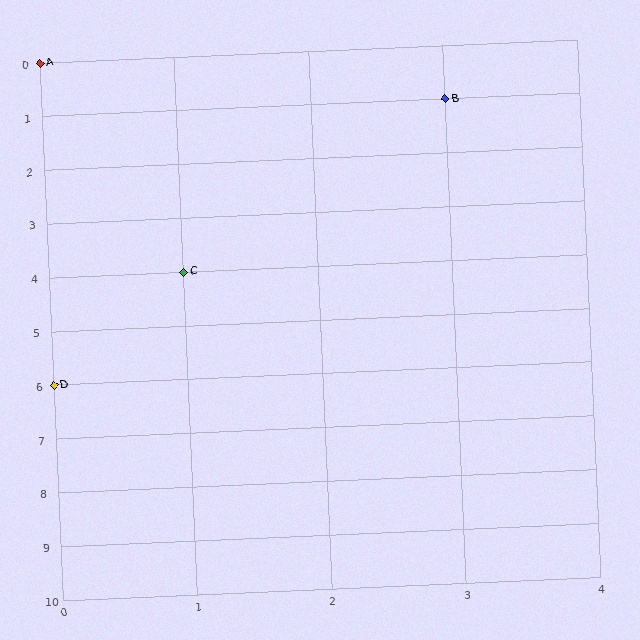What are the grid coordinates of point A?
Point A is at grid coordinates (0, 0).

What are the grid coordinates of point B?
Point B is at grid coordinates (3, 1).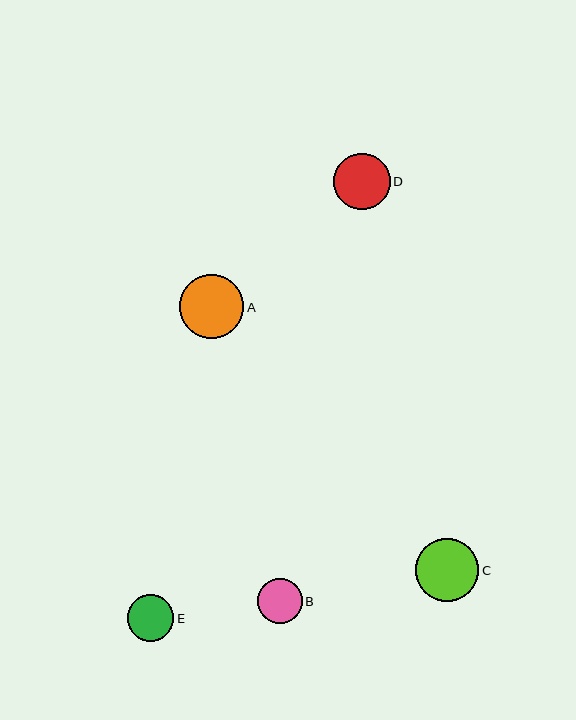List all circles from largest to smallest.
From largest to smallest: A, C, D, E, B.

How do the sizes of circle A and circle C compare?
Circle A and circle C are approximately the same size.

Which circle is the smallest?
Circle B is the smallest with a size of approximately 45 pixels.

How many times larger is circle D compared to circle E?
Circle D is approximately 1.2 times the size of circle E.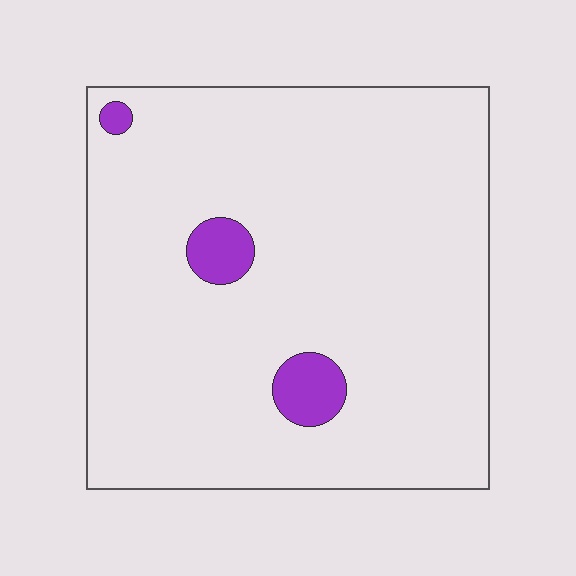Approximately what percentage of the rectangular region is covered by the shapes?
Approximately 5%.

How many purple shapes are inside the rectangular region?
3.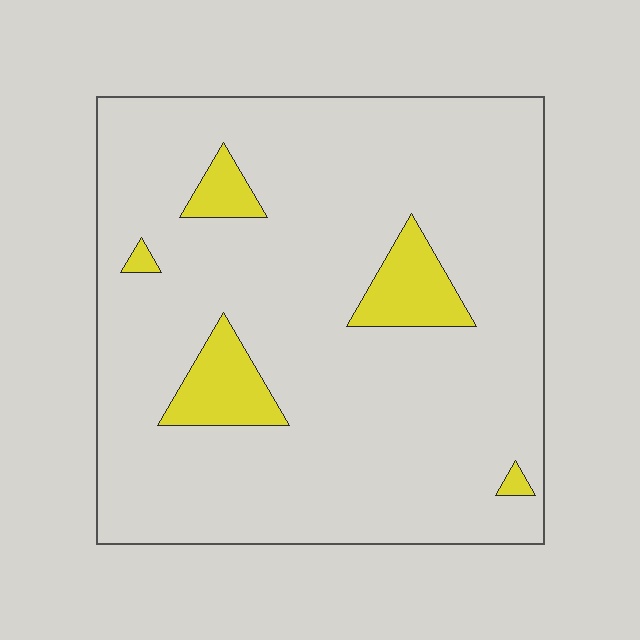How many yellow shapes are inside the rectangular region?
5.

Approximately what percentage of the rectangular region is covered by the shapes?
Approximately 10%.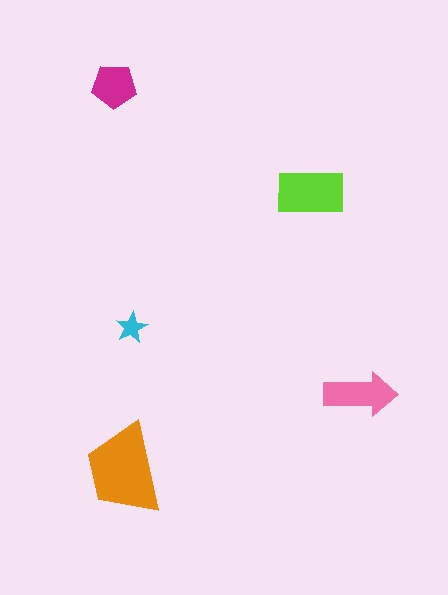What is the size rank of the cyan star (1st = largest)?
5th.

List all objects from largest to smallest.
The orange trapezoid, the lime rectangle, the pink arrow, the magenta pentagon, the cyan star.